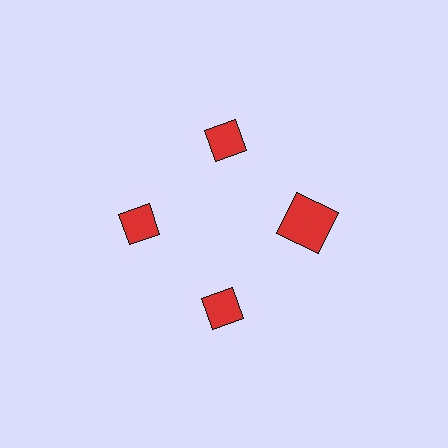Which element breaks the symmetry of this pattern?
The red square at roughly the 3 o'clock position breaks the symmetry. All other shapes are red diamonds.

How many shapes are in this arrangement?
There are 4 shapes arranged in a ring pattern.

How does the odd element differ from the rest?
It has a different shape: square instead of diamond.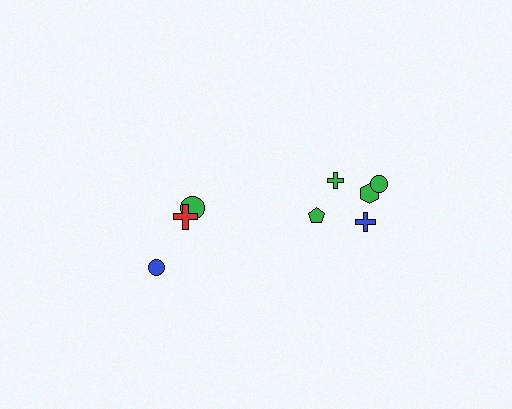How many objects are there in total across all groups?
There are 8 objects.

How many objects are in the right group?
There are 5 objects.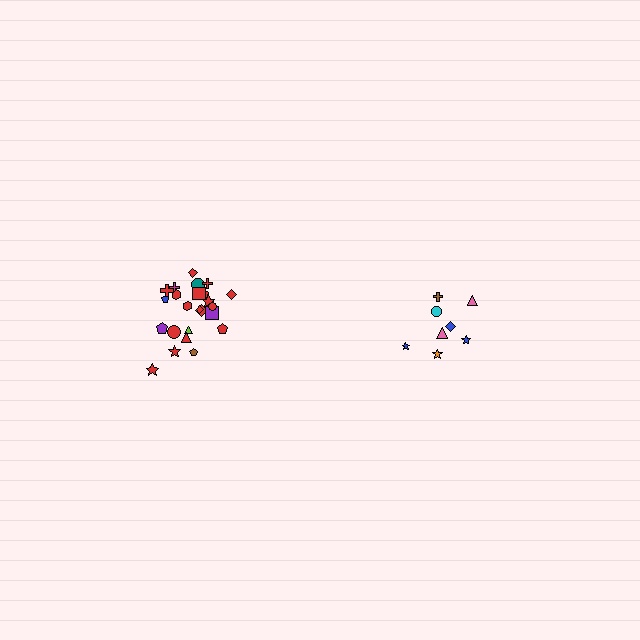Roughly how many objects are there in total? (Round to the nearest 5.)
Roughly 35 objects in total.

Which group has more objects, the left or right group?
The left group.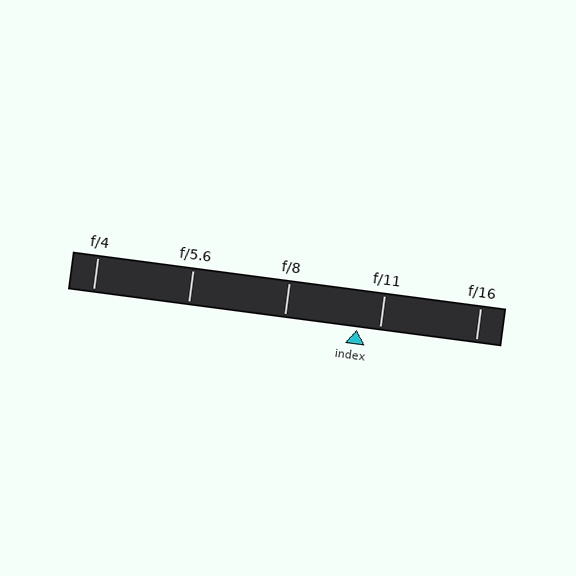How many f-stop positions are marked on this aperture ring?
There are 5 f-stop positions marked.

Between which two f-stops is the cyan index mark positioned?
The index mark is between f/8 and f/11.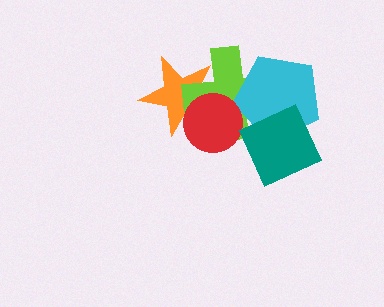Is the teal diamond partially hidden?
No, no other shape covers it.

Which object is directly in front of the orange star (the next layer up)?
The lime cross is directly in front of the orange star.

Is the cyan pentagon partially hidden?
Yes, it is partially covered by another shape.